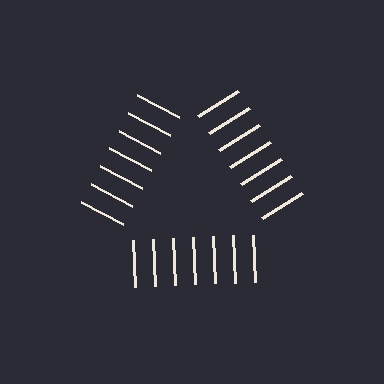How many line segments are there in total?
21 — 7 along each of the 3 edges.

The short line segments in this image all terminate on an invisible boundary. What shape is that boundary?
An illusory triangle — the line segments terminate on its edges but no continuous stroke is drawn.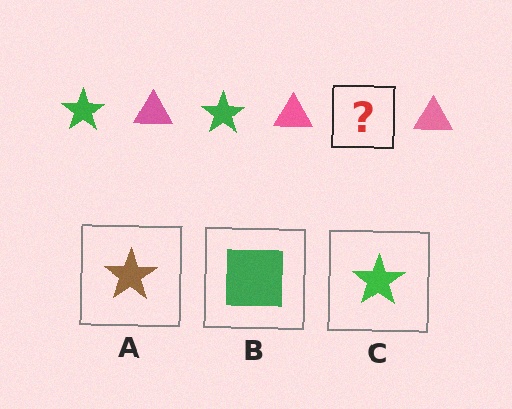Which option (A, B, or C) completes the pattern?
C.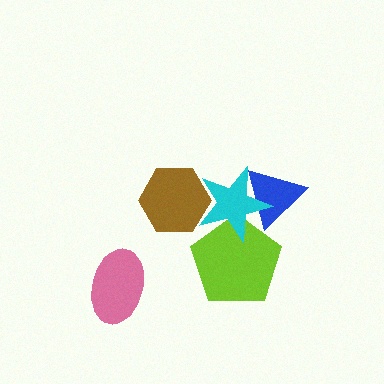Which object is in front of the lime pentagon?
The cyan star is in front of the lime pentagon.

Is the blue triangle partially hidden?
Yes, it is partially covered by another shape.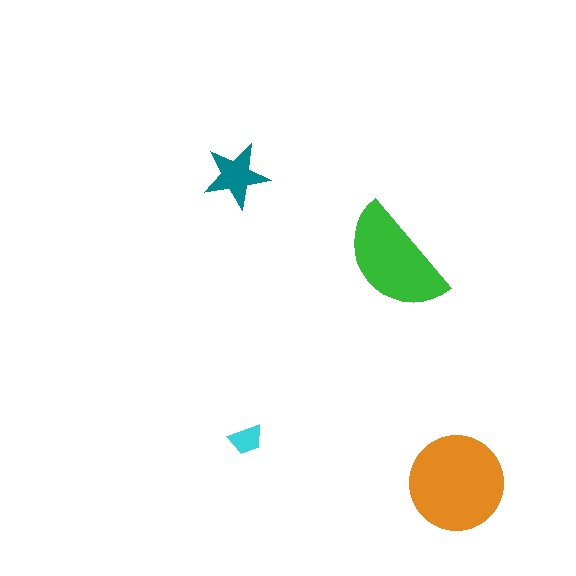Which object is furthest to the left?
The teal star is leftmost.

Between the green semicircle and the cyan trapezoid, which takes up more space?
The green semicircle.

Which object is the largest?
The orange circle.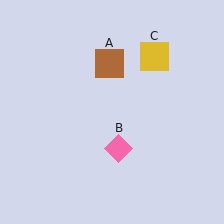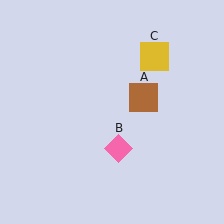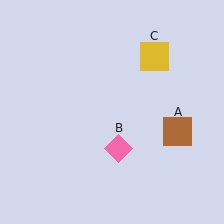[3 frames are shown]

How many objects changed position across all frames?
1 object changed position: brown square (object A).